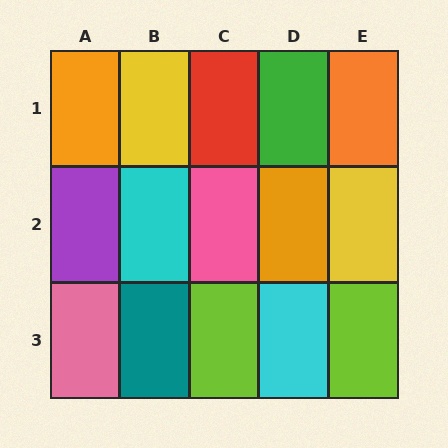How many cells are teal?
1 cell is teal.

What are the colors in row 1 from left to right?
Orange, yellow, red, green, orange.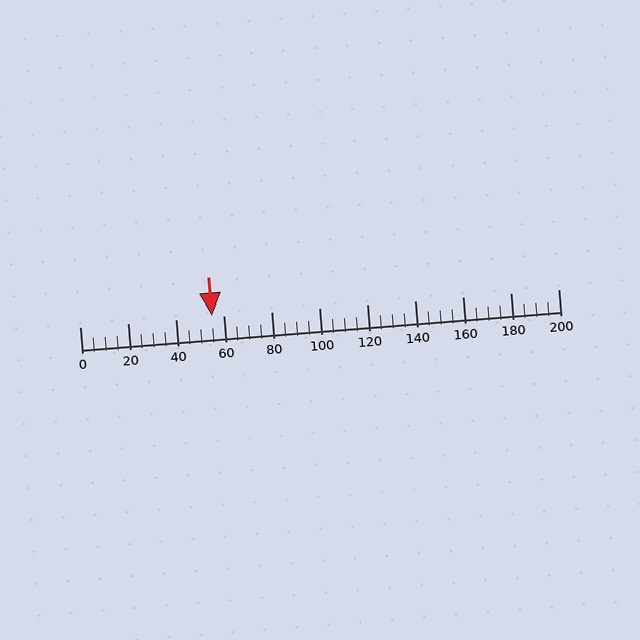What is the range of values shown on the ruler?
The ruler shows values from 0 to 200.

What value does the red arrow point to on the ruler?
The red arrow points to approximately 55.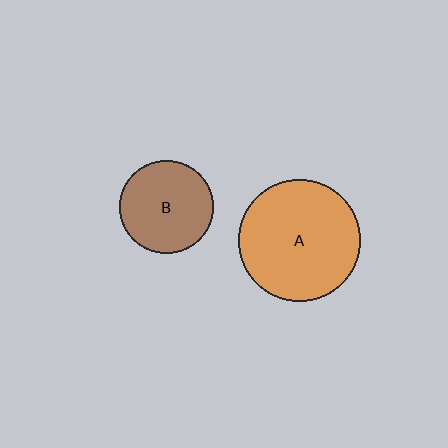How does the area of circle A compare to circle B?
Approximately 1.7 times.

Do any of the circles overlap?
No, none of the circles overlap.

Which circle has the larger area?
Circle A (orange).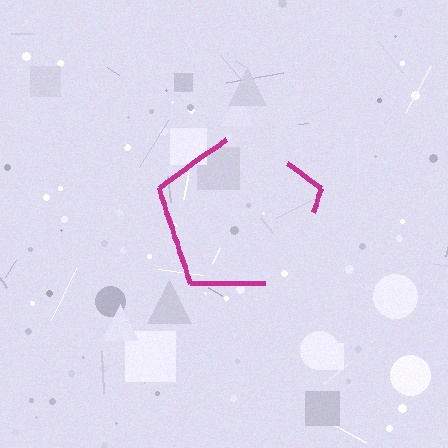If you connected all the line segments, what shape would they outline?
They would outline a pentagon.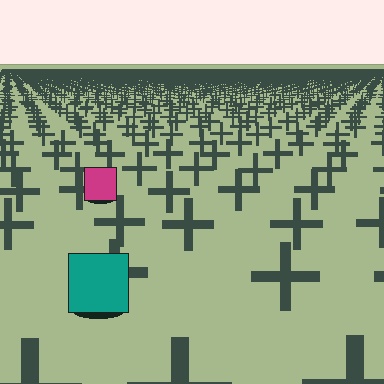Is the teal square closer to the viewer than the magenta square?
Yes. The teal square is closer — you can tell from the texture gradient: the ground texture is coarser near it.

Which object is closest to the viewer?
The teal square is closest. The texture marks near it are larger and more spread out.